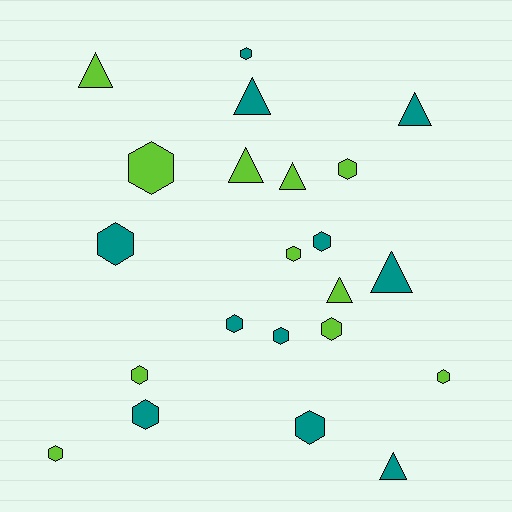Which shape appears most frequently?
Hexagon, with 14 objects.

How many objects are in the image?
There are 22 objects.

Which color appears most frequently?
Lime, with 11 objects.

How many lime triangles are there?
There are 4 lime triangles.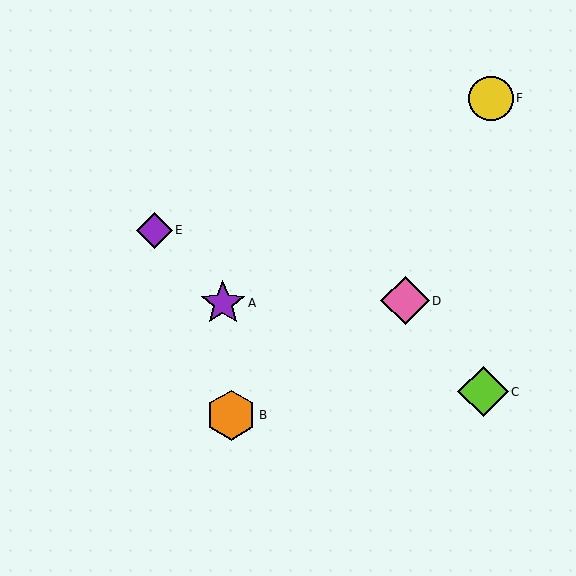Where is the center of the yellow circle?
The center of the yellow circle is at (491, 98).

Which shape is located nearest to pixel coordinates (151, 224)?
The purple diamond (labeled E) at (154, 230) is nearest to that location.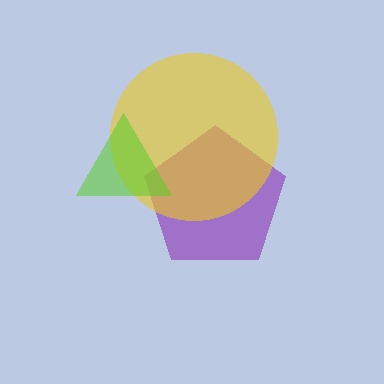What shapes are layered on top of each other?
The layered shapes are: a purple pentagon, a yellow circle, a lime triangle.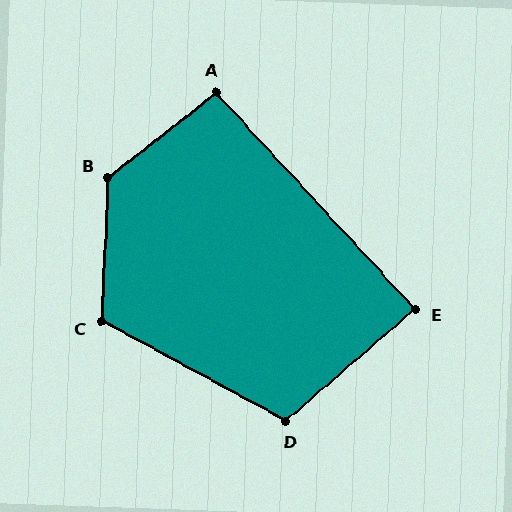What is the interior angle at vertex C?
Approximately 116 degrees (obtuse).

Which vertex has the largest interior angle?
B, at approximately 130 degrees.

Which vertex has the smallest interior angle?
E, at approximately 88 degrees.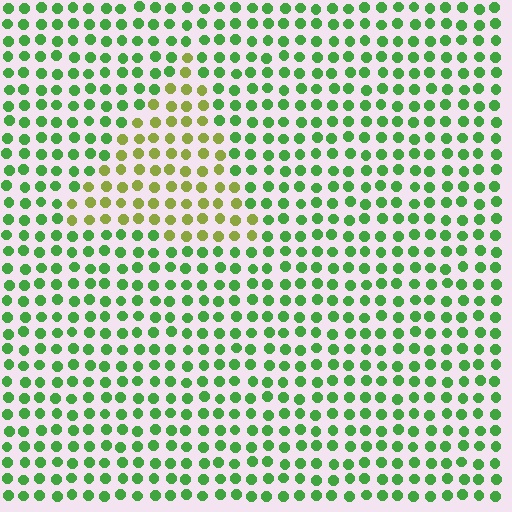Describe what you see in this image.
The image is filled with small green elements in a uniform arrangement. A triangle-shaped region is visible where the elements are tinted to a slightly different hue, forming a subtle color boundary.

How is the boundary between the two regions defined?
The boundary is defined purely by a slight shift in hue (about 44 degrees). Spacing, size, and orientation are identical on both sides.